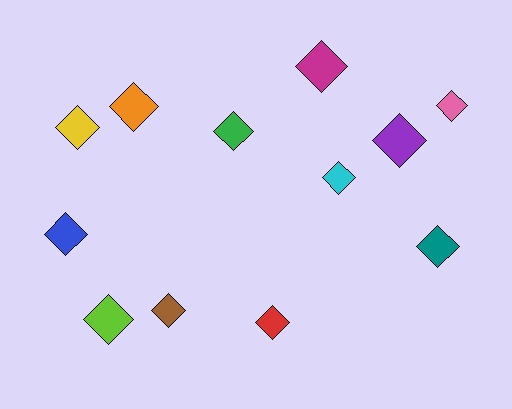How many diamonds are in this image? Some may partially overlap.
There are 12 diamonds.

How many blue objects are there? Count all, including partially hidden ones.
There is 1 blue object.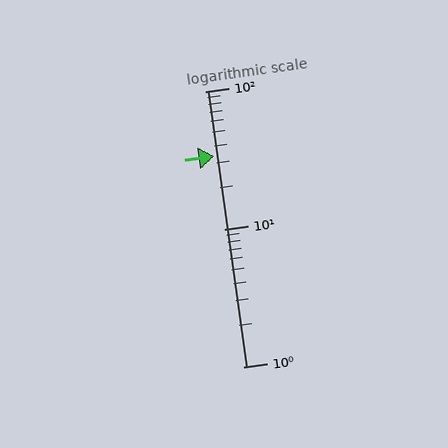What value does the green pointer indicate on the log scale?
The pointer indicates approximately 34.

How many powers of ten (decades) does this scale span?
The scale spans 2 decades, from 1 to 100.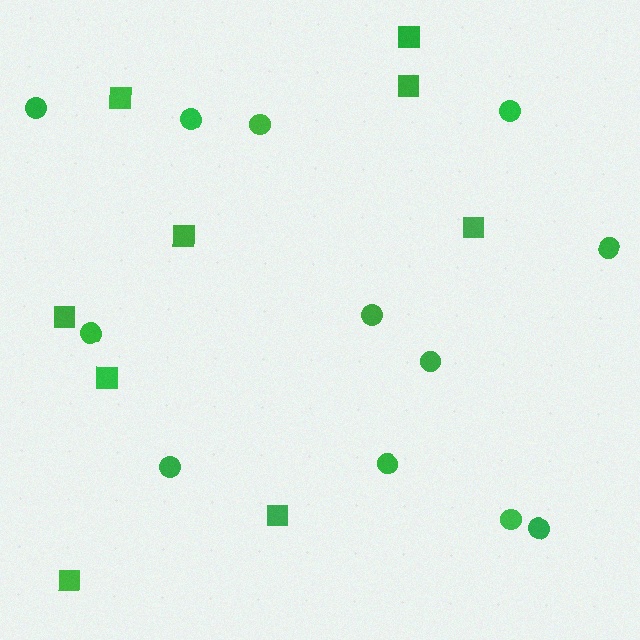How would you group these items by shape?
There are 2 groups: one group of squares (9) and one group of circles (12).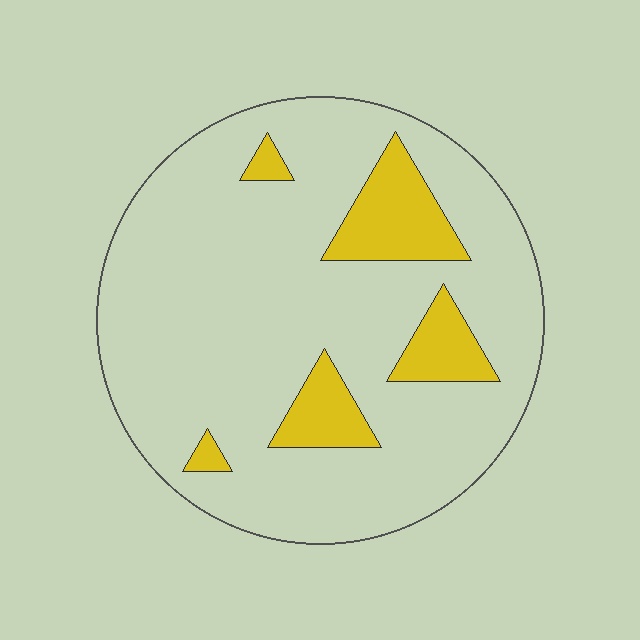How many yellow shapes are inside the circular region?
5.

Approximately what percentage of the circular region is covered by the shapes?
Approximately 15%.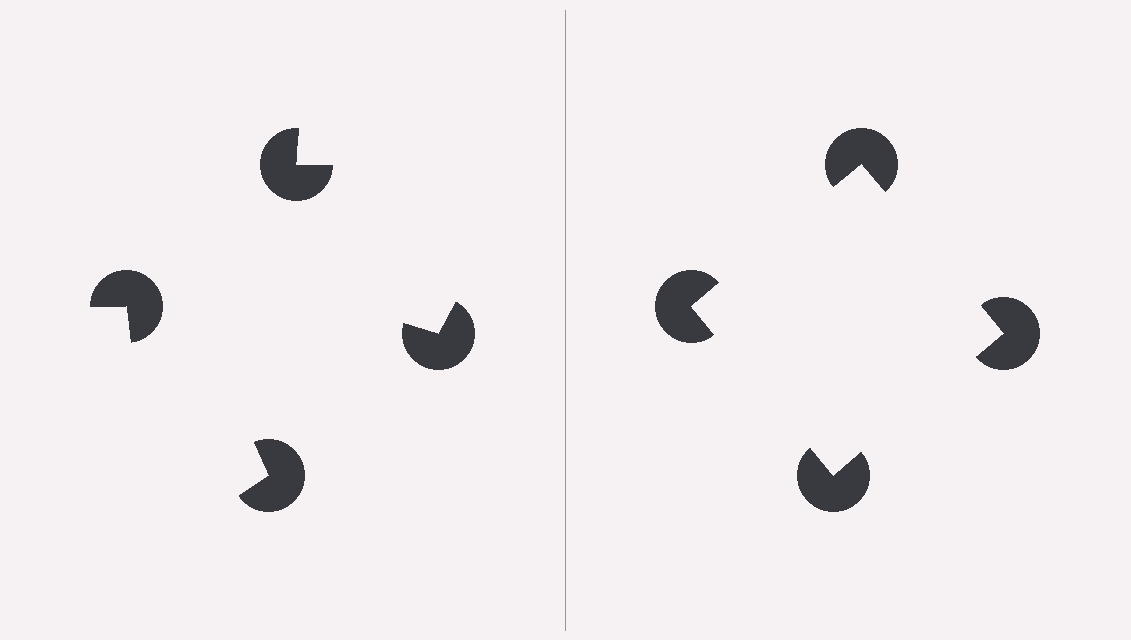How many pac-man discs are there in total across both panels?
8 — 4 on each side.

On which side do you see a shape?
An illusory square appears on the right side. On the left side the wedge cuts are rotated, so no coherent shape forms.